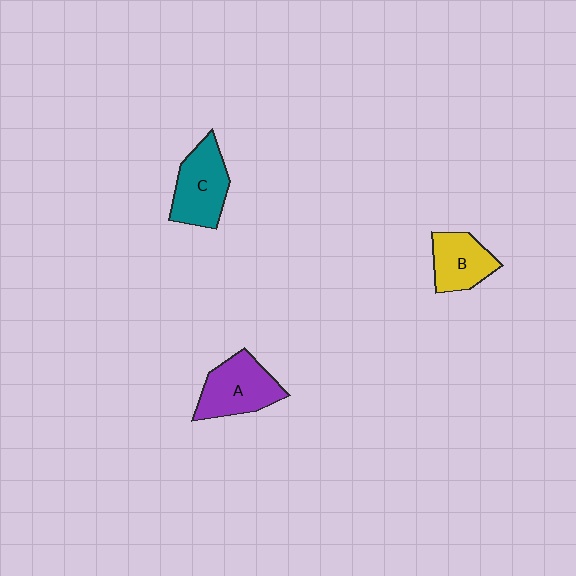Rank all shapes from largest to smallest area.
From largest to smallest: A (purple), C (teal), B (yellow).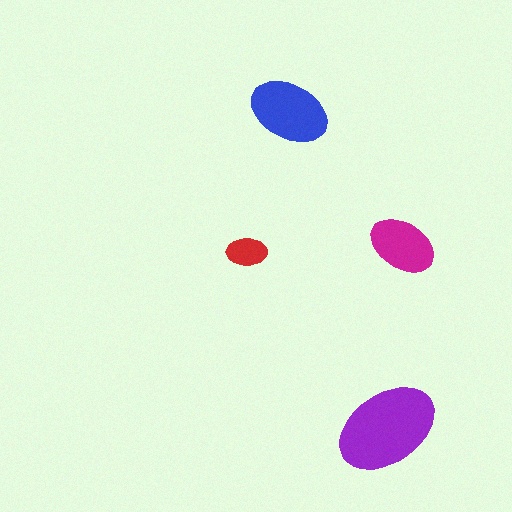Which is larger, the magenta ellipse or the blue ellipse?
The blue one.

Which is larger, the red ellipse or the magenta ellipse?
The magenta one.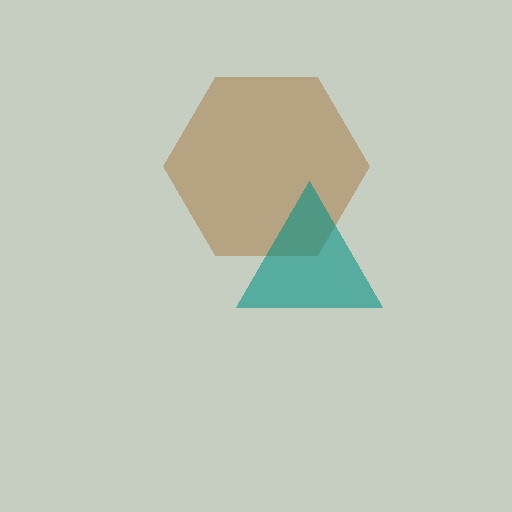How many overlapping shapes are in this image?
There are 2 overlapping shapes in the image.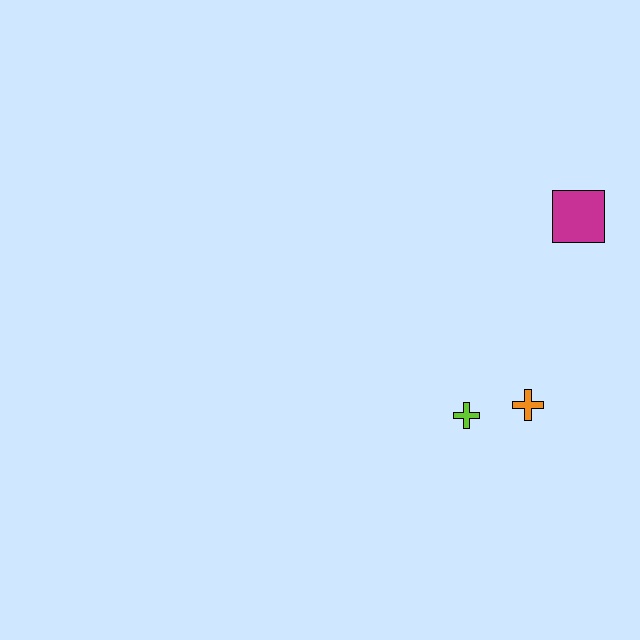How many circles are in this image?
There are no circles.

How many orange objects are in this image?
There is 1 orange object.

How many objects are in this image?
There are 3 objects.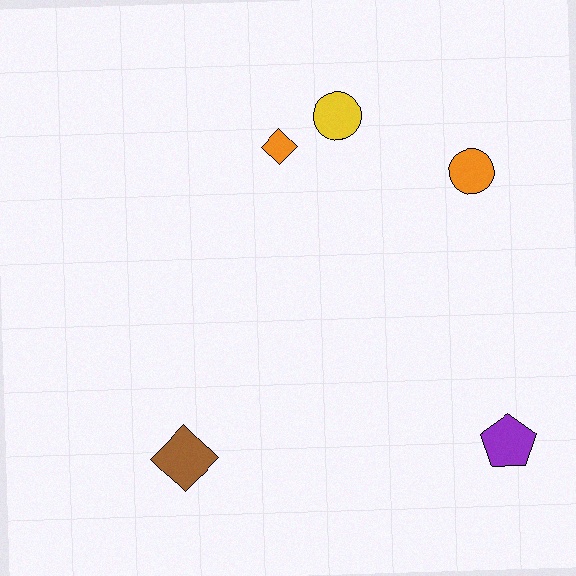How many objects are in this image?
There are 5 objects.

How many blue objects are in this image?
There are no blue objects.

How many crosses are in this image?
There are no crosses.